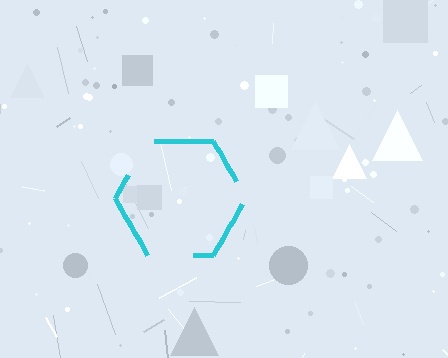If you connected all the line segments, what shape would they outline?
They would outline a hexagon.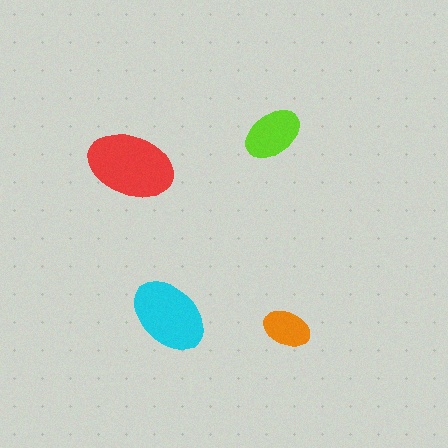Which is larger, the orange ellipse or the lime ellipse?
The lime one.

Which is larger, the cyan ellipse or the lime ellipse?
The cyan one.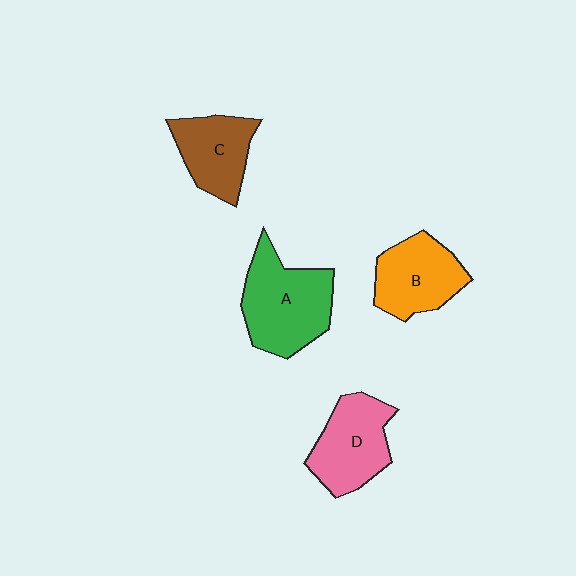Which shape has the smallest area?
Shape C (brown).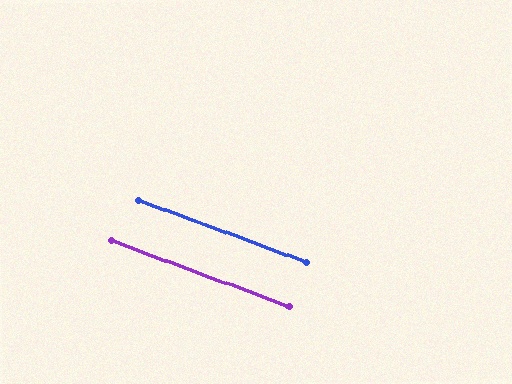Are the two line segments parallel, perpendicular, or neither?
Parallel — their directions differ by only 0.4°.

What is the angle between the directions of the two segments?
Approximately 0 degrees.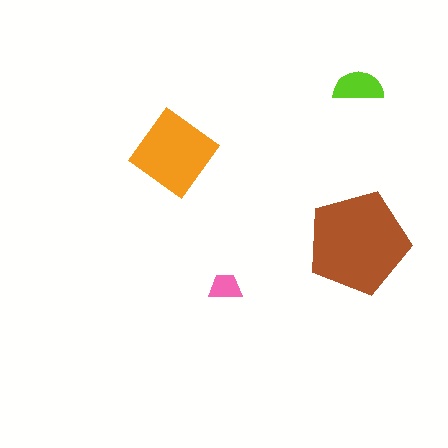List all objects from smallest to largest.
The pink trapezoid, the lime semicircle, the orange diamond, the brown pentagon.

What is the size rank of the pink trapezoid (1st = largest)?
4th.